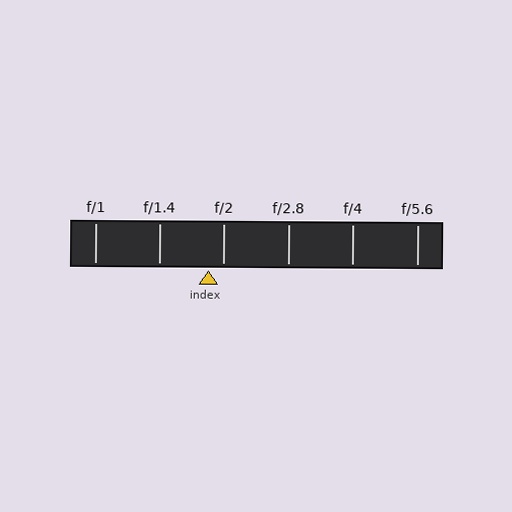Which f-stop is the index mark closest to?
The index mark is closest to f/2.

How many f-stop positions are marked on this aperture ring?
There are 6 f-stop positions marked.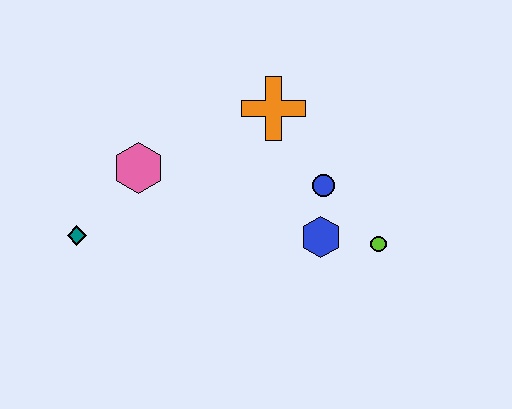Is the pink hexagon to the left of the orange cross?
Yes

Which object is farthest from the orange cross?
The teal diamond is farthest from the orange cross.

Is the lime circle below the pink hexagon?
Yes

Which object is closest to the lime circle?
The blue hexagon is closest to the lime circle.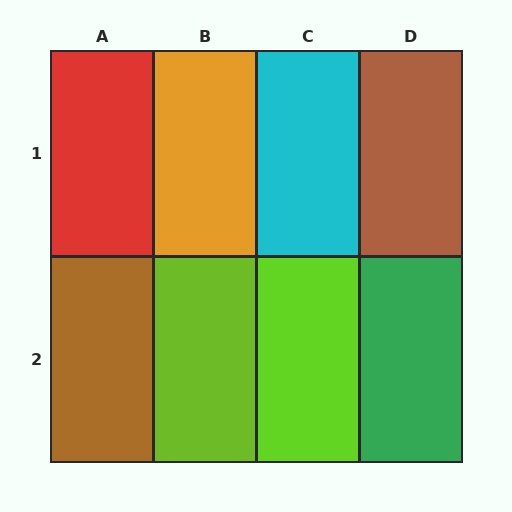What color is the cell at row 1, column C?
Cyan.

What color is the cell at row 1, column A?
Red.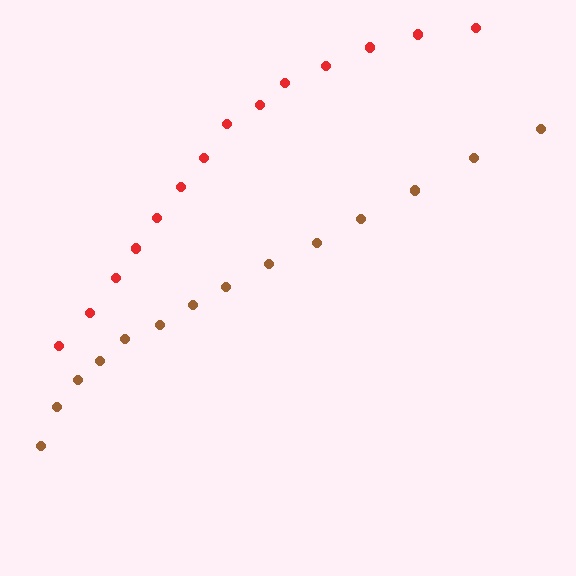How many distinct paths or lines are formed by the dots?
There are 2 distinct paths.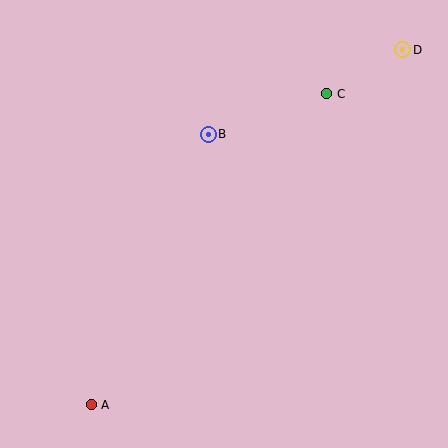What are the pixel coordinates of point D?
Point D is at (403, 50).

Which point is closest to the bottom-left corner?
Point A is closest to the bottom-left corner.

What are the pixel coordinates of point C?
Point C is at (327, 94).